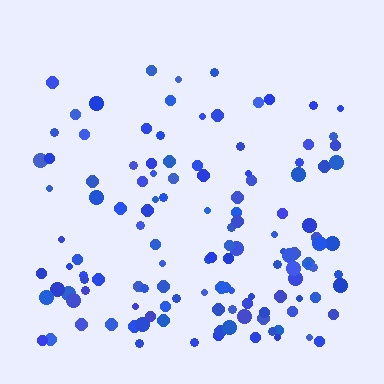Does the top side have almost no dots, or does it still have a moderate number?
Still a moderate number, just noticeably fewer than the bottom.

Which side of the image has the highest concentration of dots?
The bottom.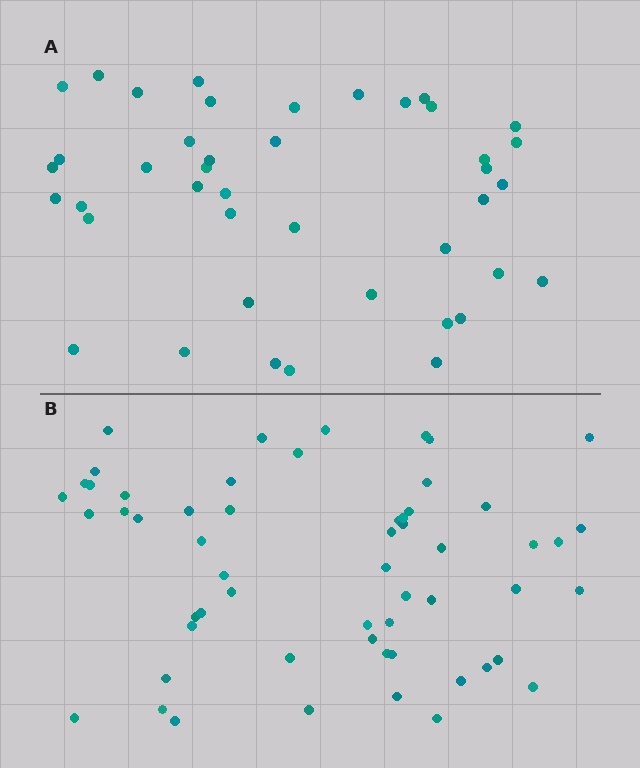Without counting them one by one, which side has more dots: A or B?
Region B (the bottom region) has more dots.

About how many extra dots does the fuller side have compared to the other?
Region B has approximately 15 more dots than region A.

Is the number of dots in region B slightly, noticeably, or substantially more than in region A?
Region B has noticeably more, but not dramatically so. The ratio is roughly 1.4 to 1.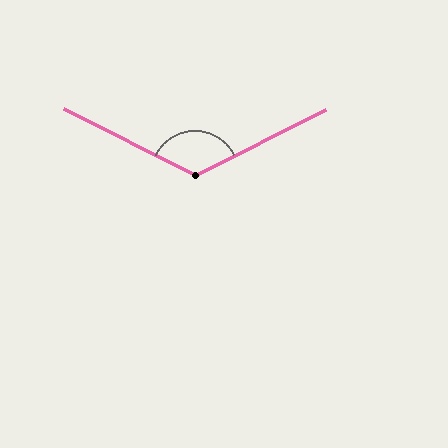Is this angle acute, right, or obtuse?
It is obtuse.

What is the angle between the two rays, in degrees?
Approximately 127 degrees.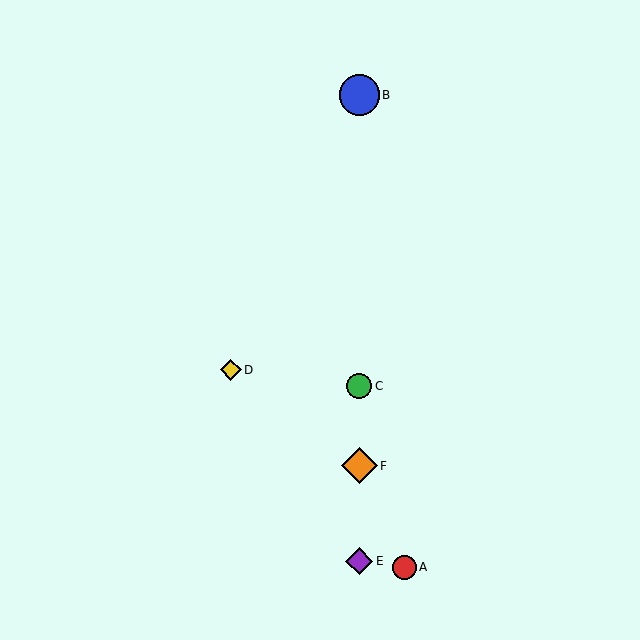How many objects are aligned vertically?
4 objects (B, C, E, F) are aligned vertically.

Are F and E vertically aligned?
Yes, both are at x≈359.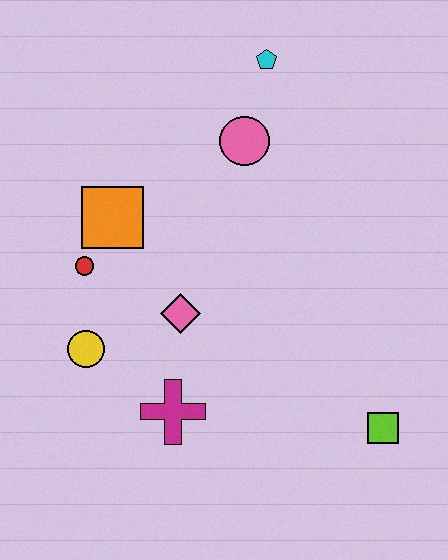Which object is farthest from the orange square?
The lime square is farthest from the orange square.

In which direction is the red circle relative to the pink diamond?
The red circle is to the left of the pink diamond.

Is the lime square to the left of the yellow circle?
No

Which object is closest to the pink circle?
The cyan pentagon is closest to the pink circle.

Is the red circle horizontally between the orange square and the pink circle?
No